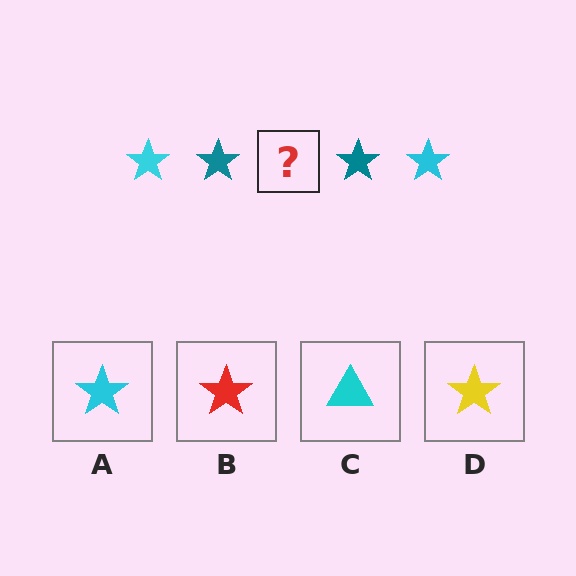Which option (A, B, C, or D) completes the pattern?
A.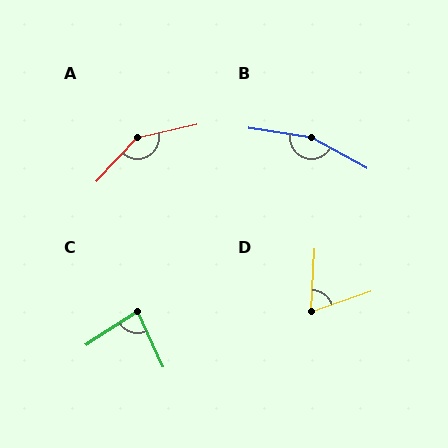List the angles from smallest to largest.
D (68°), C (81°), A (146°), B (160°).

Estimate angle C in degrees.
Approximately 81 degrees.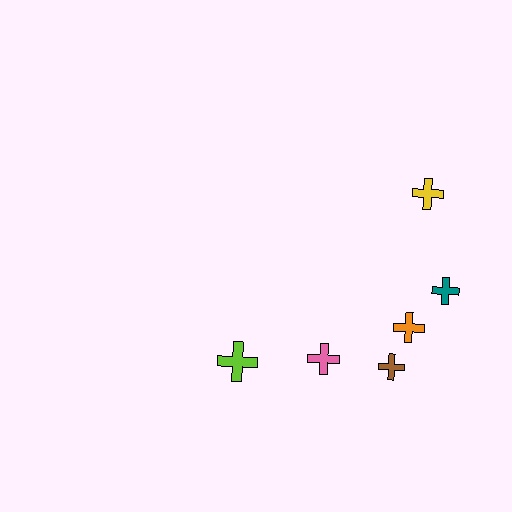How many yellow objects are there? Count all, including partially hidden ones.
There is 1 yellow object.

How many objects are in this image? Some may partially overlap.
There are 6 objects.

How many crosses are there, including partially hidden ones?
There are 6 crosses.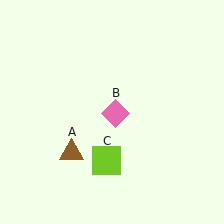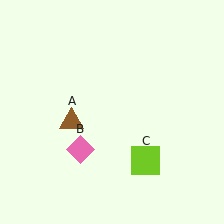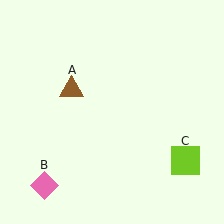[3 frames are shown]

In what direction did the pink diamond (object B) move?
The pink diamond (object B) moved down and to the left.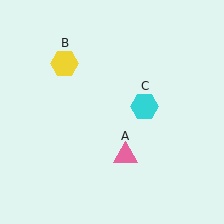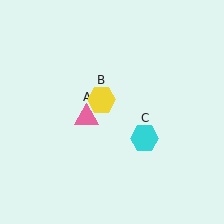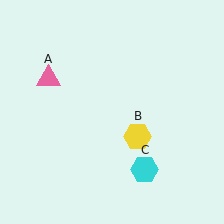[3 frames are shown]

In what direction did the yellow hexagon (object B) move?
The yellow hexagon (object B) moved down and to the right.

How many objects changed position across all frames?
3 objects changed position: pink triangle (object A), yellow hexagon (object B), cyan hexagon (object C).